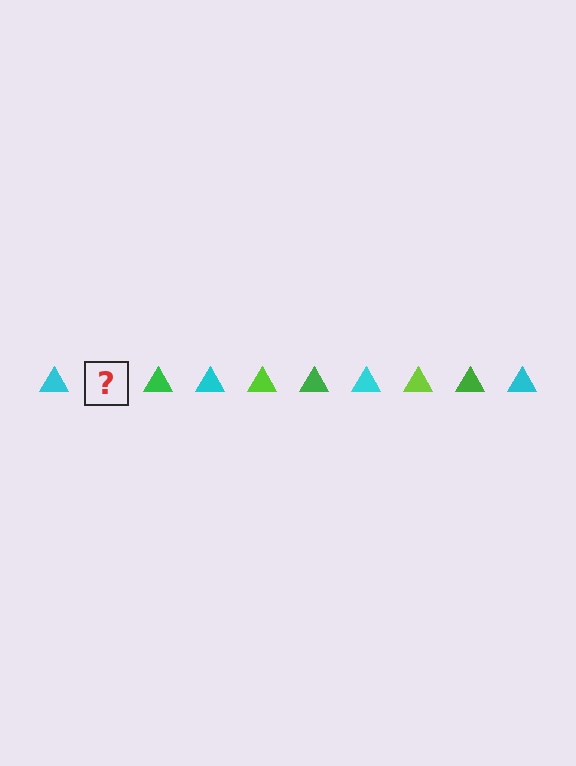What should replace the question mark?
The question mark should be replaced with a lime triangle.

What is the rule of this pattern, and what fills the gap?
The rule is that the pattern cycles through cyan, lime, green triangles. The gap should be filled with a lime triangle.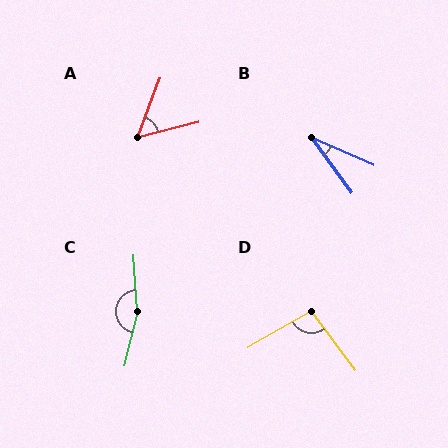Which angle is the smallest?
B, at approximately 31 degrees.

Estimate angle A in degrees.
Approximately 55 degrees.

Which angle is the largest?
C, at approximately 163 degrees.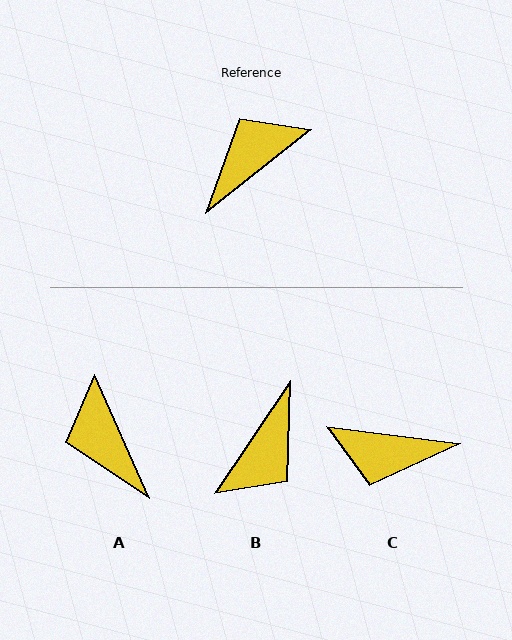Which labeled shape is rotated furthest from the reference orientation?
B, about 162 degrees away.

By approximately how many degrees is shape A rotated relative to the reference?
Approximately 76 degrees counter-clockwise.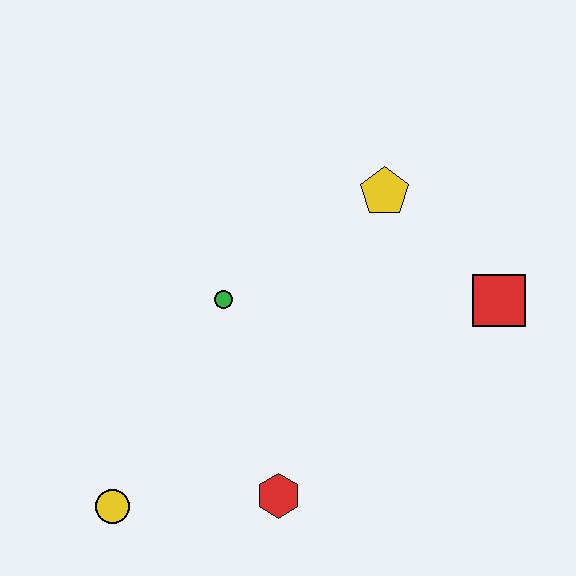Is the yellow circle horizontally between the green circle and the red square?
No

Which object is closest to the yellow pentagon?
The red square is closest to the yellow pentagon.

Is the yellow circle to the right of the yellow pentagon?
No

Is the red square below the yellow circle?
No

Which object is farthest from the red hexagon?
The yellow pentagon is farthest from the red hexagon.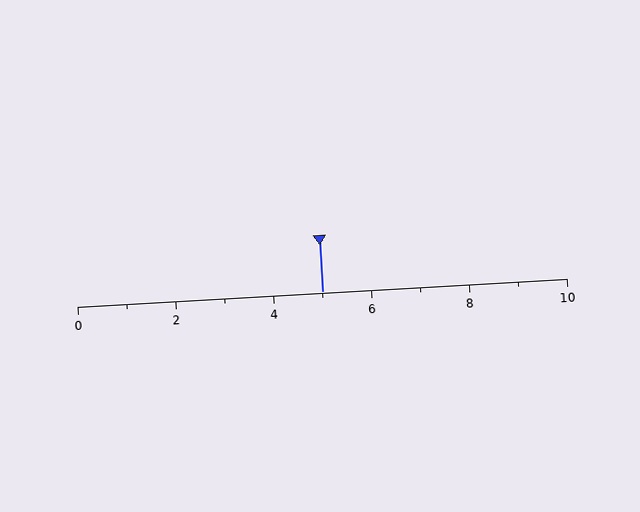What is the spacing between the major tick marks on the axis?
The major ticks are spaced 2 apart.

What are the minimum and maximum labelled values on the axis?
The axis runs from 0 to 10.